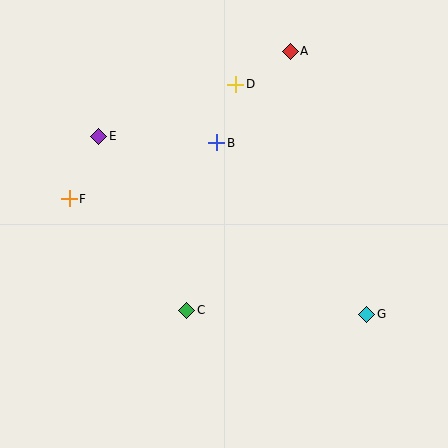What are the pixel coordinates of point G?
Point G is at (367, 314).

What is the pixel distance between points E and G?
The distance between E and G is 322 pixels.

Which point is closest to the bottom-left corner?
Point C is closest to the bottom-left corner.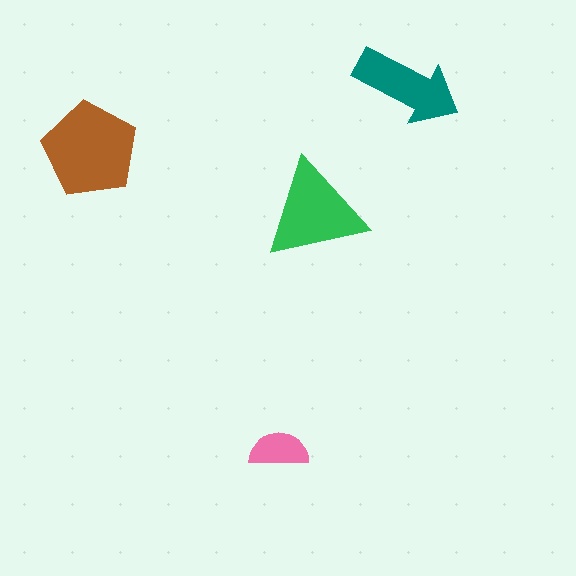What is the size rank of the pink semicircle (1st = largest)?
4th.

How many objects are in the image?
There are 4 objects in the image.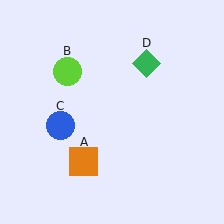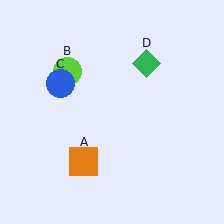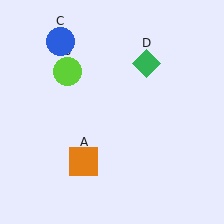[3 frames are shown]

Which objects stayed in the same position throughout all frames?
Orange square (object A) and lime circle (object B) and green diamond (object D) remained stationary.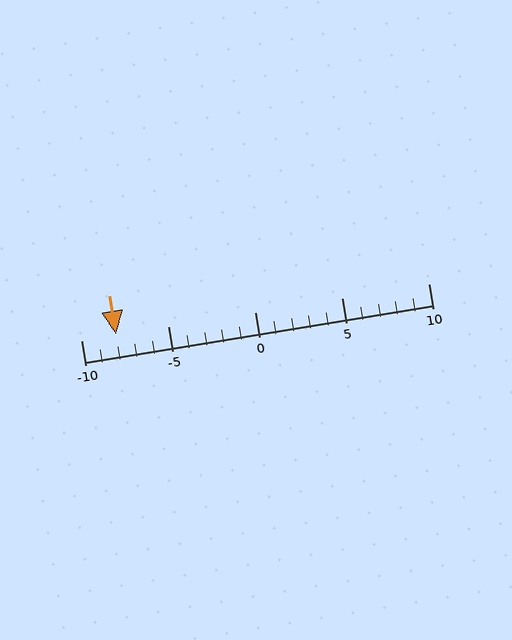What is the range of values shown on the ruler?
The ruler shows values from -10 to 10.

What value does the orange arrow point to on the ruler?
The orange arrow points to approximately -8.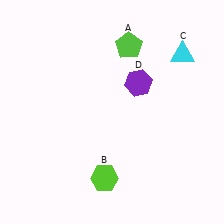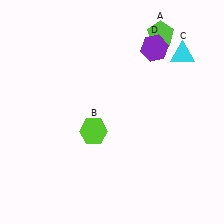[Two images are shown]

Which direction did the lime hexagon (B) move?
The lime hexagon (B) moved up.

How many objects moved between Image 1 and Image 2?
3 objects moved between the two images.